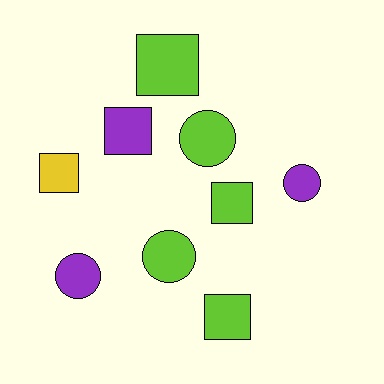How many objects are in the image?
There are 9 objects.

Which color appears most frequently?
Lime, with 5 objects.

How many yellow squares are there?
There is 1 yellow square.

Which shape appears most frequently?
Square, with 5 objects.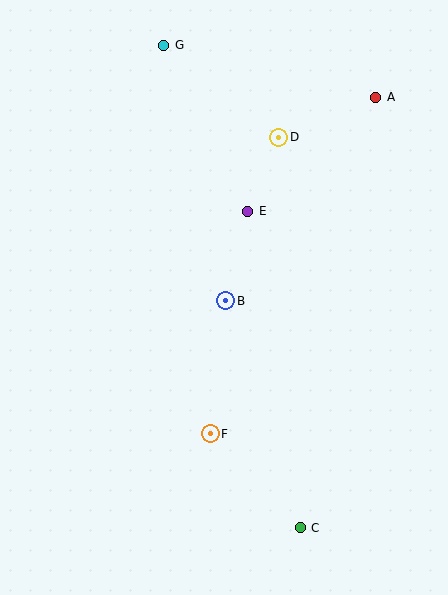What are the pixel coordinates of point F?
Point F is at (210, 434).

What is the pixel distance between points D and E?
The distance between D and E is 80 pixels.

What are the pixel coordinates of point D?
Point D is at (278, 137).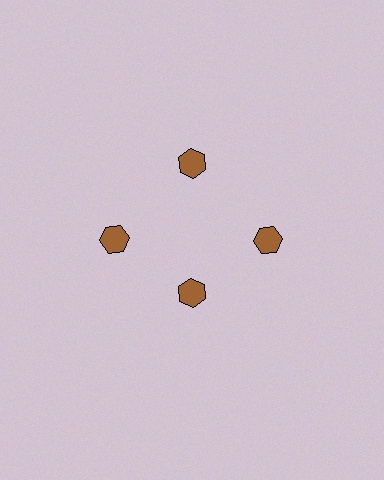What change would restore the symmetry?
The symmetry would be restored by moving it outward, back onto the ring so that all 4 hexagons sit at equal angles and equal distance from the center.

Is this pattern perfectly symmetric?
No. The 4 brown hexagons are arranged in a ring, but one element near the 6 o'clock position is pulled inward toward the center, breaking the 4-fold rotational symmetry.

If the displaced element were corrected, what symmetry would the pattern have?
It would have 4-fold rotational symmetry — the pattern would map onto itself every 90 degrees.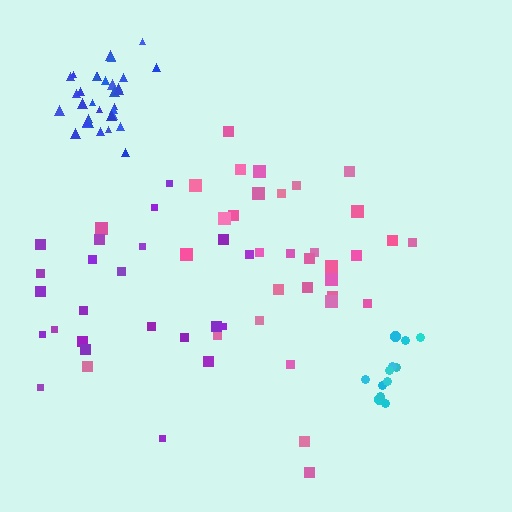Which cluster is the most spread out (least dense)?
Purple.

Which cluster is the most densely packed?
Blue.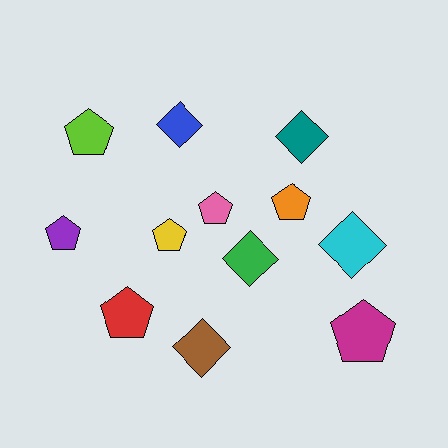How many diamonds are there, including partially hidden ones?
There are 5 diamonds.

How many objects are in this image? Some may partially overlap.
There are 12 objects.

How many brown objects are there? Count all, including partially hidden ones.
There is 1 brown object.